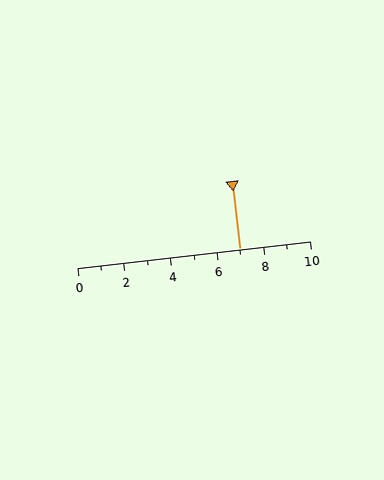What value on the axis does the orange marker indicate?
The marker indicates approximately 7.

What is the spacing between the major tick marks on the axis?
The major ticks are spaced 2 apart.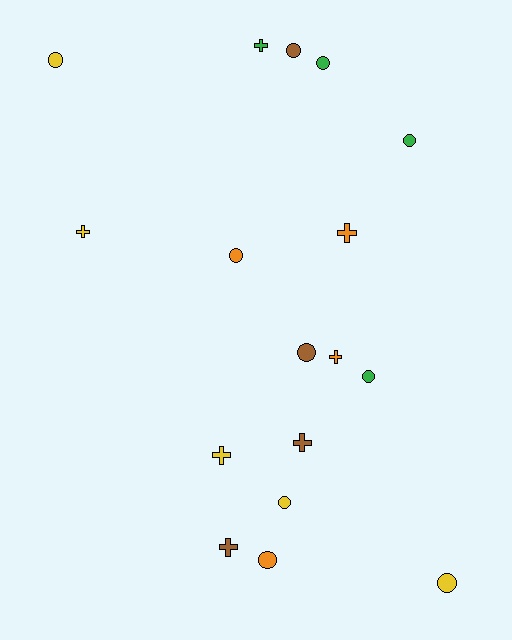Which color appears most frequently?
Yellow, with 5 objects.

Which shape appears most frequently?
Circle, with 10 objects.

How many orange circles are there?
There are 2 orange circles.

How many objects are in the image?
There are 17 objects.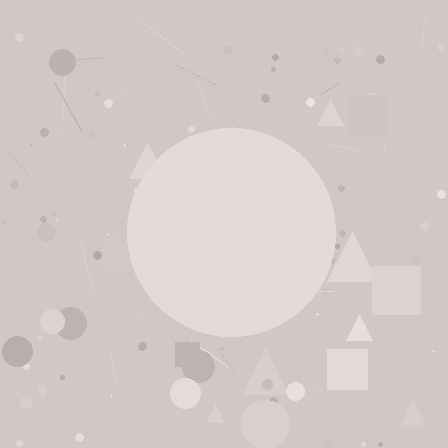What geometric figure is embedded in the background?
A circle is embedded in the background.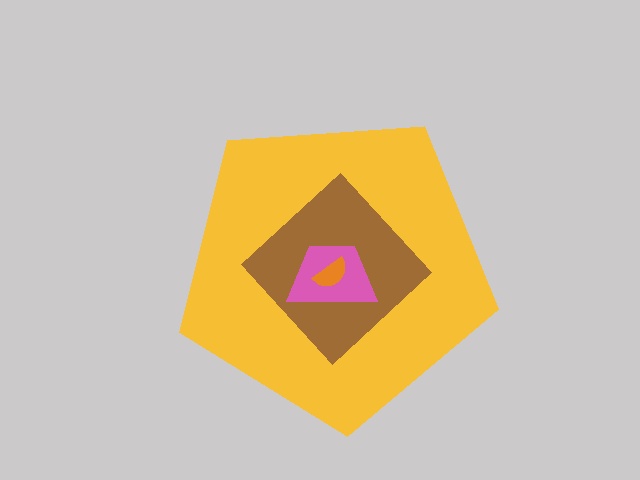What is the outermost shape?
The yellow pentagon.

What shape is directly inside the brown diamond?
The pink trapezoid.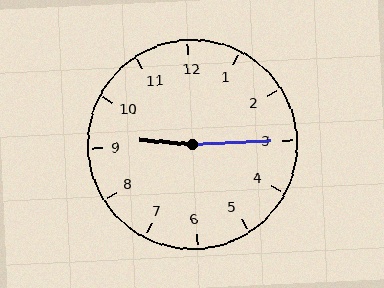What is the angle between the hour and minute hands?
Approximately 172 degrees.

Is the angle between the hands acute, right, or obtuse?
It is obtuse.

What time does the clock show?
9:15.